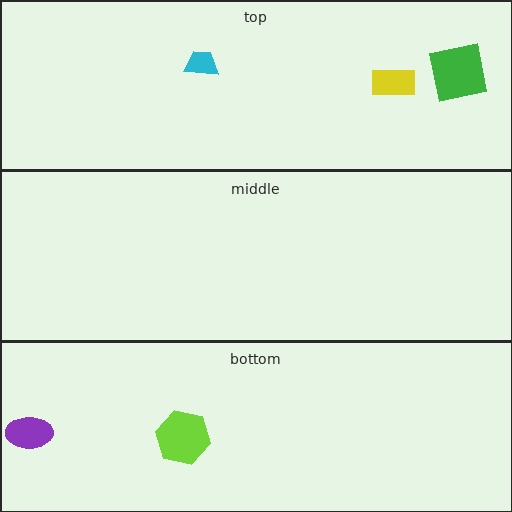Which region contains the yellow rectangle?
The top region.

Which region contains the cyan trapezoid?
The top region.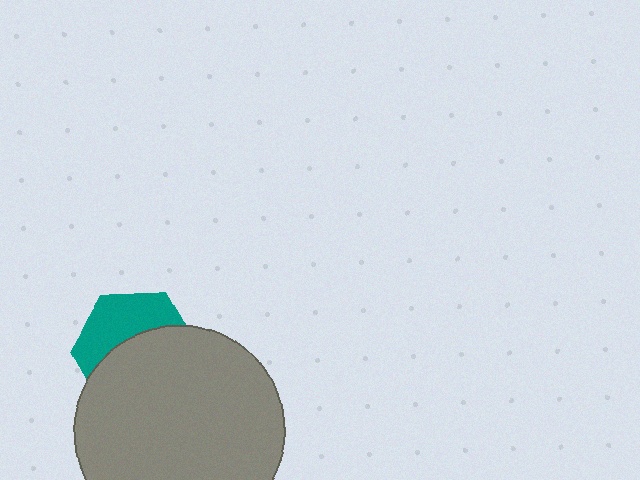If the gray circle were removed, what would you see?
You would see the complete teal hexagon.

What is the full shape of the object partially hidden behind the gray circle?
The partially hidden object is a teal hexagon.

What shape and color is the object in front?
The object in front is a gray circle.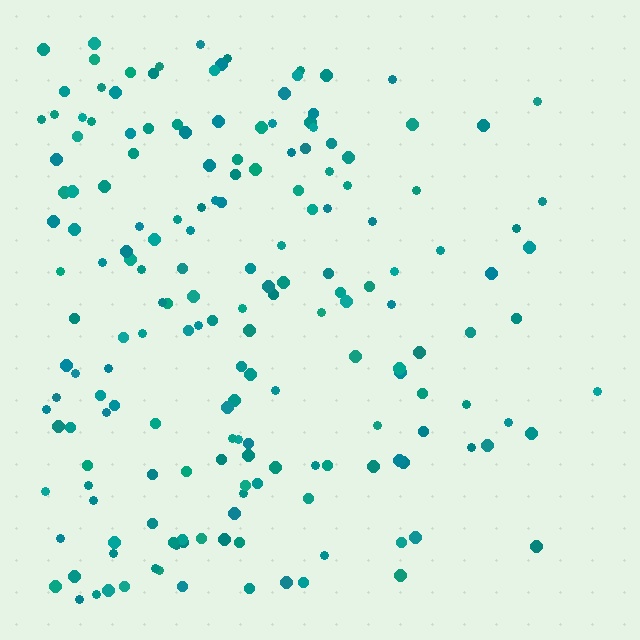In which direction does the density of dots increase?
From right to left, with the left side densest.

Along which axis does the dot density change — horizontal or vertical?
Horizontal.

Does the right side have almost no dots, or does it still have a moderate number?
Still a moderate number, just noticeably fewer than the left.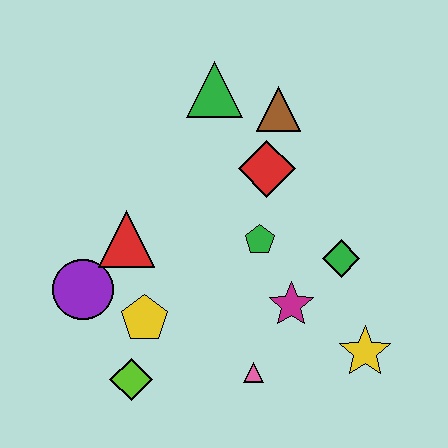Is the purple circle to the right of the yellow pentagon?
No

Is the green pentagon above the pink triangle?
Yes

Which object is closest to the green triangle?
The brown triangle is closest to the green triangle.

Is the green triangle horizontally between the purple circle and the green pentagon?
Yes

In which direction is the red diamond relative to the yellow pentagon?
The red diamond is above the yellow pentagon.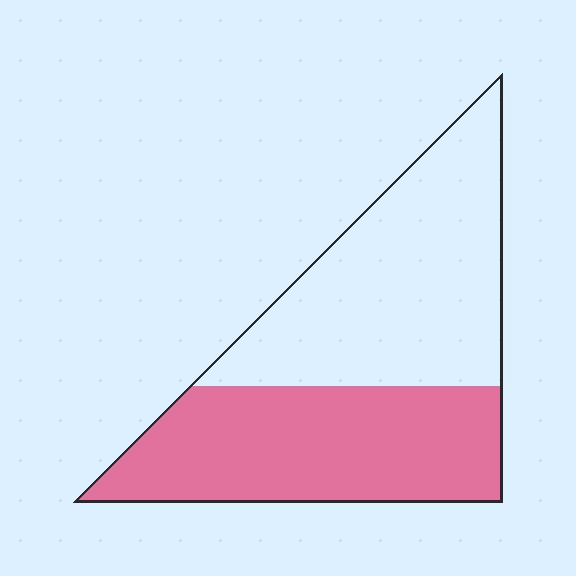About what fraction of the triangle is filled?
About one half (1/2).